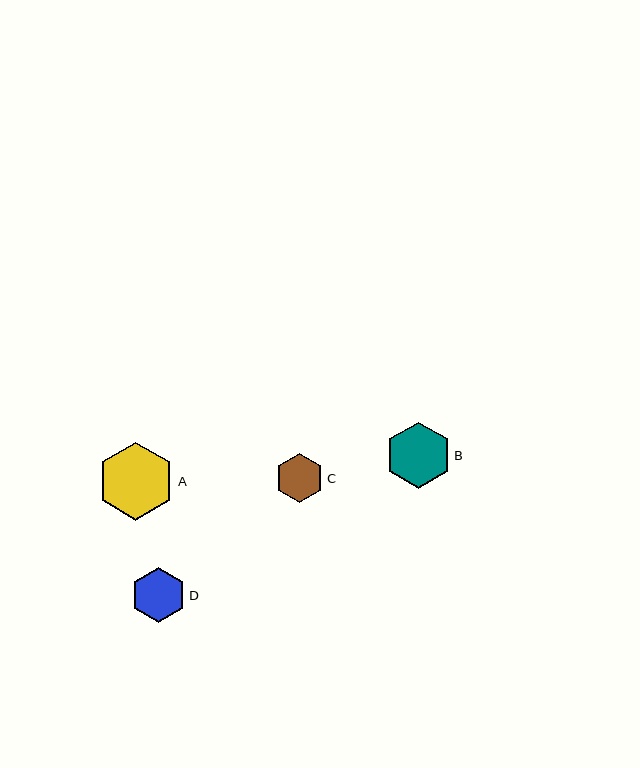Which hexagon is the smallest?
Hexagon C is the smallest with a size of approximately 49 pixels.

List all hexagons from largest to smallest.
From largest to smallest: A, B, D, C.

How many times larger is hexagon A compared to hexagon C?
Hexagon A is approximately 1.6 times the size of hexagon C.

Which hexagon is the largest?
Hexagon A is the largest with a size of approximately 78 pixels.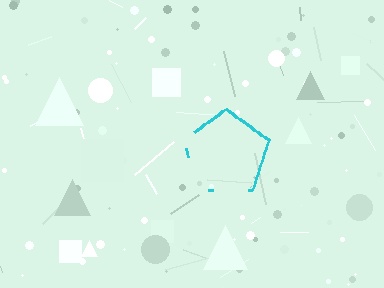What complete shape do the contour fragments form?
The contour fragments form a pentagon.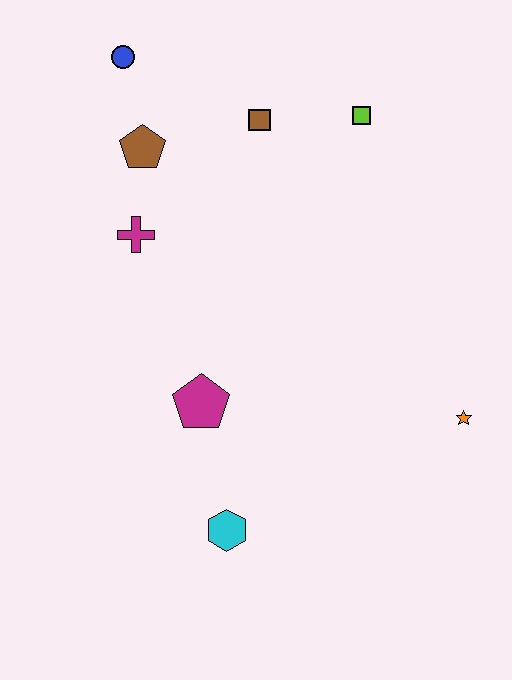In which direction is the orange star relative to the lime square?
The orange star is below the lime square.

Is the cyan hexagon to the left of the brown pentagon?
No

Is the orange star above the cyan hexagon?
Yes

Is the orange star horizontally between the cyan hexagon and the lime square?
No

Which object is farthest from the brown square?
The cyan hexagon is farthest from the brown square.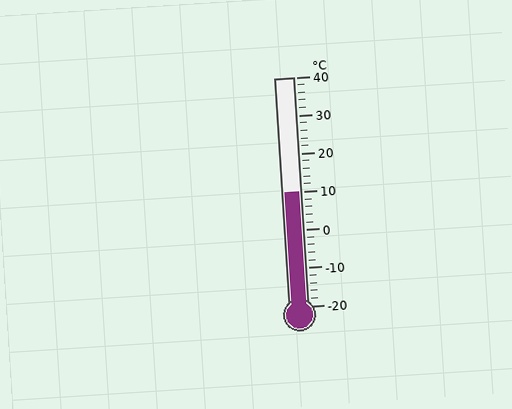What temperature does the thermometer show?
The thermometer shows approximately 10°C.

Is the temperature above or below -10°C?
The temperature is above -10°C.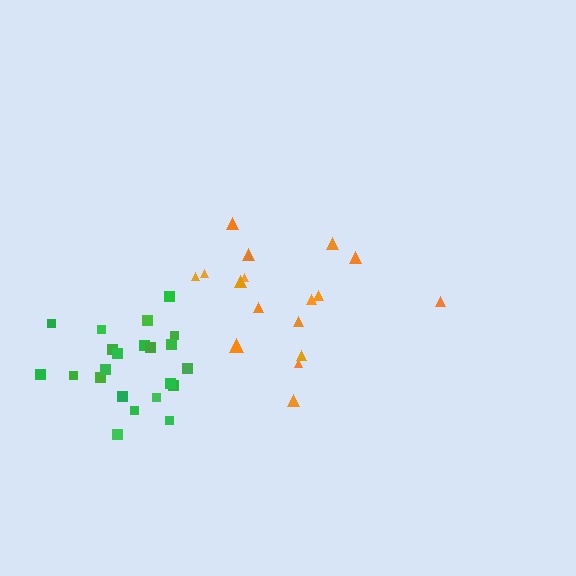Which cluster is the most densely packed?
Green.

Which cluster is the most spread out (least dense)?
Orange.